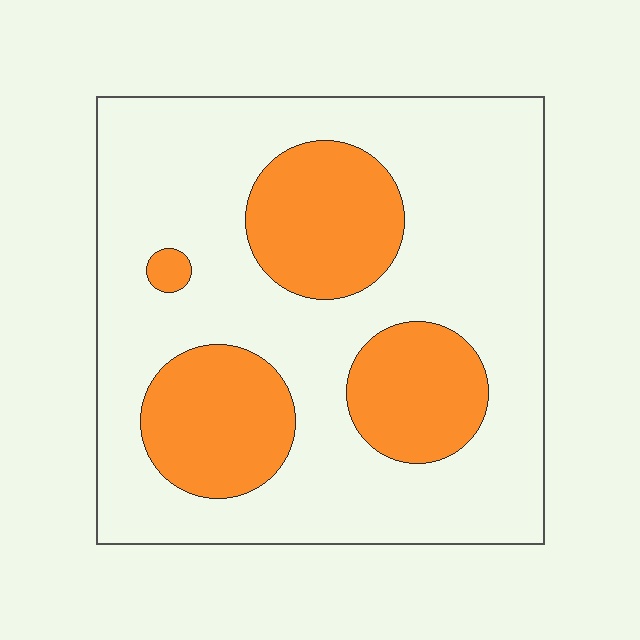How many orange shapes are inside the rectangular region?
4.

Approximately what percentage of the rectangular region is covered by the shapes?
Approximately 30%.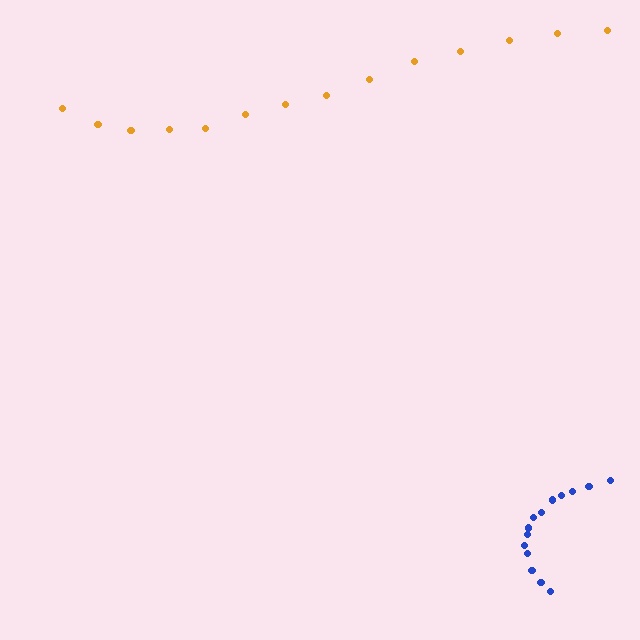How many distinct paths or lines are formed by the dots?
There are 2 distinct paths.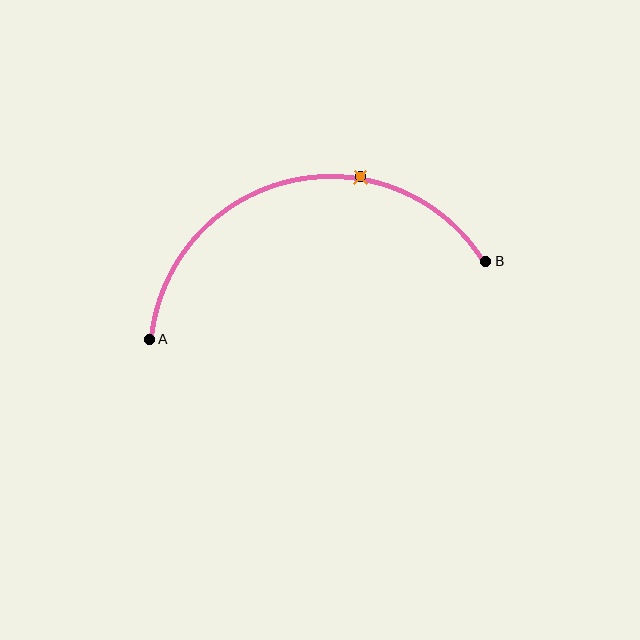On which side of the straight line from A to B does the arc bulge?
The arc bulges above the straight line connecting A and B.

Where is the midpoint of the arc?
The arc midpoint is the point on the curve farthest from the straight line joining A and B. It sits above that line.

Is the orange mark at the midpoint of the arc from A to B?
No. The orange mark lies on the arc but is closer to endpoint B. The arc midpoint would be at the point on the curve equidistant along the arc from both A and B.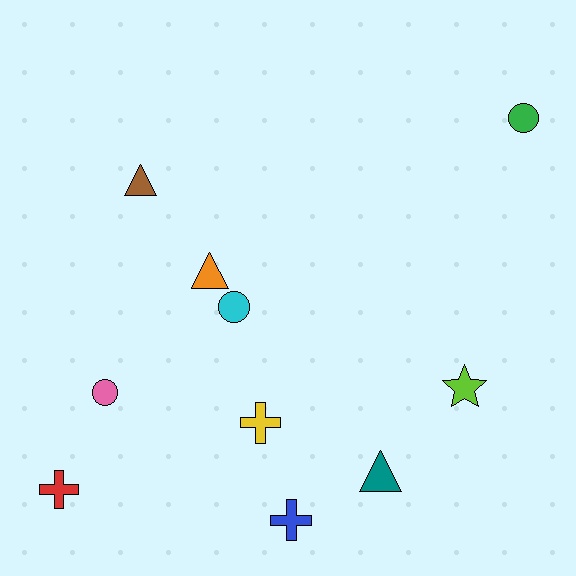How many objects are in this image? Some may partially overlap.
There are 10 objects.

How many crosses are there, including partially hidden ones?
There are 3 crosses.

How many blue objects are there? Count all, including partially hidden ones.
There is 1 blue object.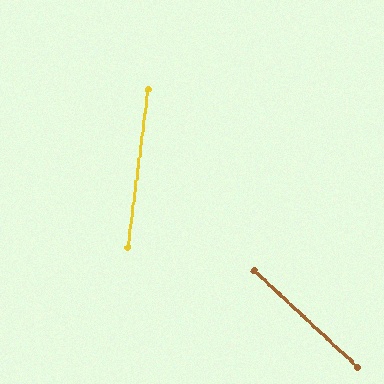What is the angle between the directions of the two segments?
Approximately 55 degrees.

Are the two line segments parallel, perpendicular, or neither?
Neither parallel nor perpendicular — they differ by about 55°.